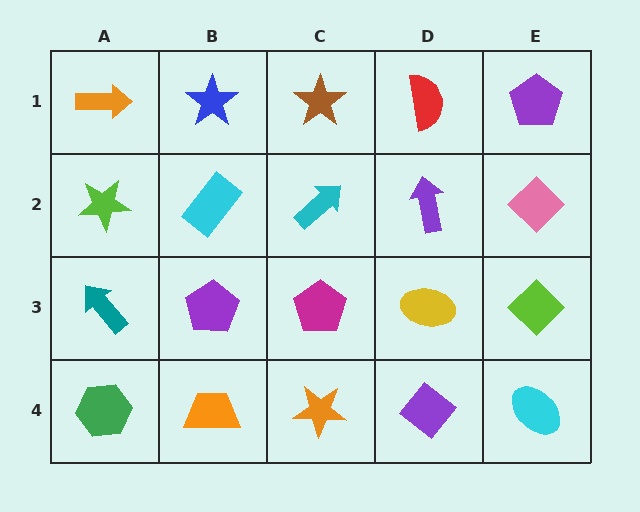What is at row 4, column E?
A cyan ellipse.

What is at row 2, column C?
A cyan arrow.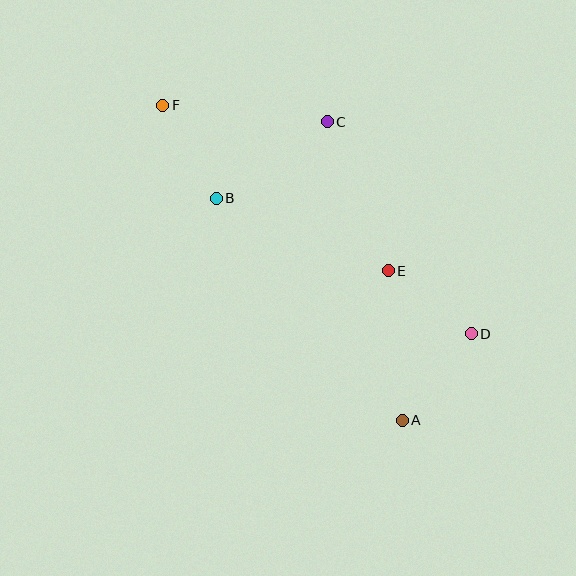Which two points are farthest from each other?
Points A and F are farthest from each other.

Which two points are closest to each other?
Points D and E are closest to each other.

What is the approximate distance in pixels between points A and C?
The distance between A and C is approximately 308 pixels.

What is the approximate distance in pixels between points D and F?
The distance between D and F is approximately 384 pixels.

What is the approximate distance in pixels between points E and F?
The distance between E and F is approximately 280 pixels.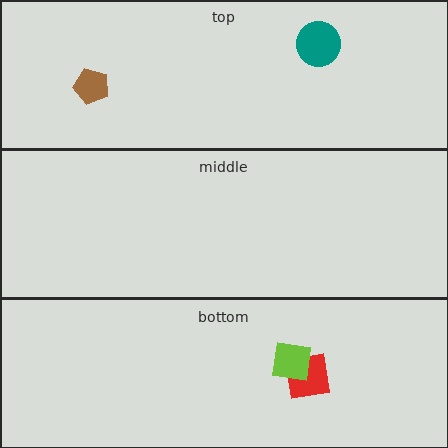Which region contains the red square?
The bottom region.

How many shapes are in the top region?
2.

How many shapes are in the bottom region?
2.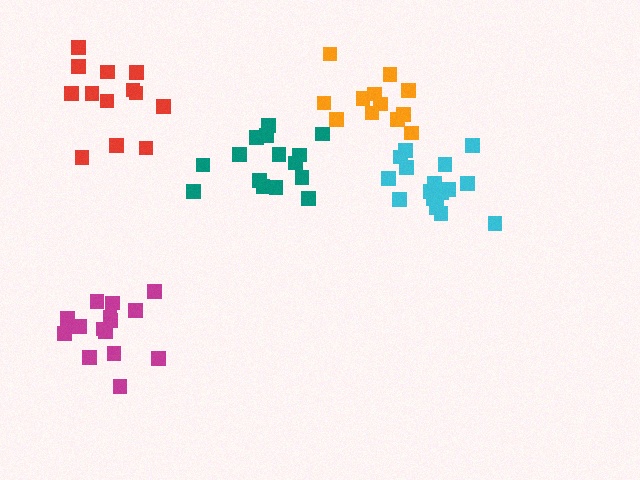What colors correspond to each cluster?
The clusters are colored: cyan, magenta, red, orange, teal.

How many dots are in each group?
Group 1: 16 dots, Group 2: 15 dots, Group 3: 13 dots, Group 4: 12 dots, Group 5: 15 dots (71 total).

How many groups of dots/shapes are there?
There are 5 groups.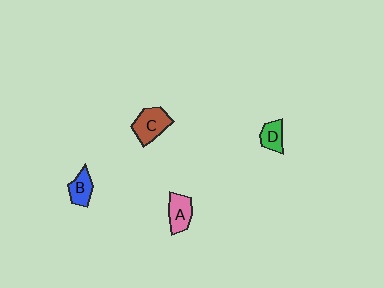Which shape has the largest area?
Shape C (brown).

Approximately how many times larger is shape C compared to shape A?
Approximately 1.2 times.